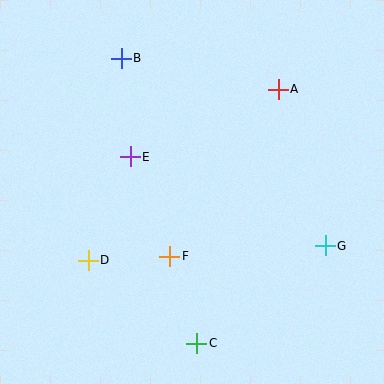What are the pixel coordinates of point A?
Point A is at (278, 89).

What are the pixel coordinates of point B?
Point B is at (121, 58).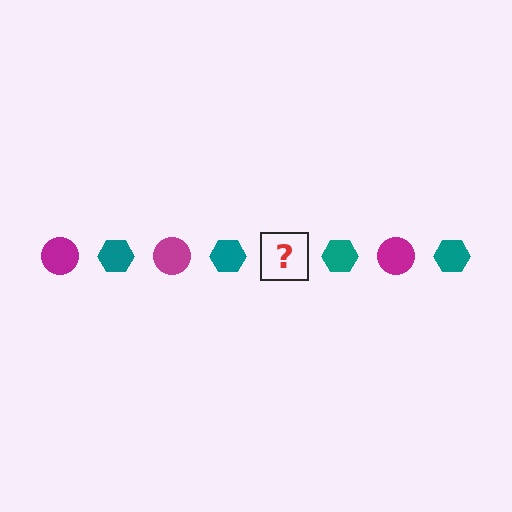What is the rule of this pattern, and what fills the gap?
The rule is that the pattern alternates between magenta circle and teal hexagon. The gap should be filled with a magenta circle.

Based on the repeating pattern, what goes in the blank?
The blank should be a magenta circle.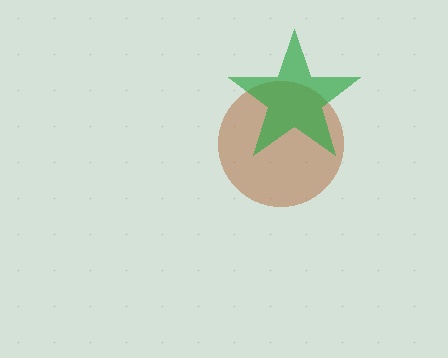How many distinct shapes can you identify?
There are 2 distinct shapes: a brown circle, a green star.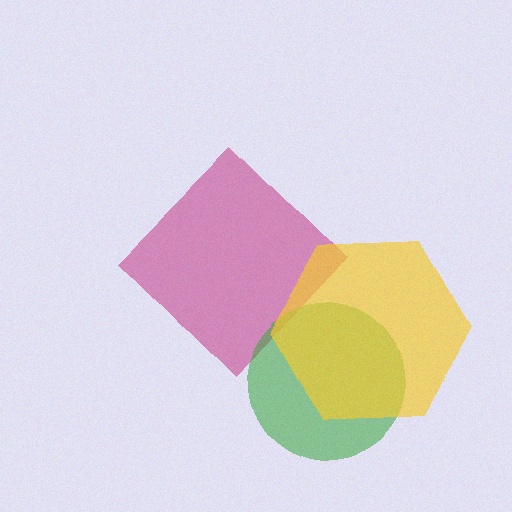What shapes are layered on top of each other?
The layered shapes are: a magenta diamond, a green circle, a yellow hexagon.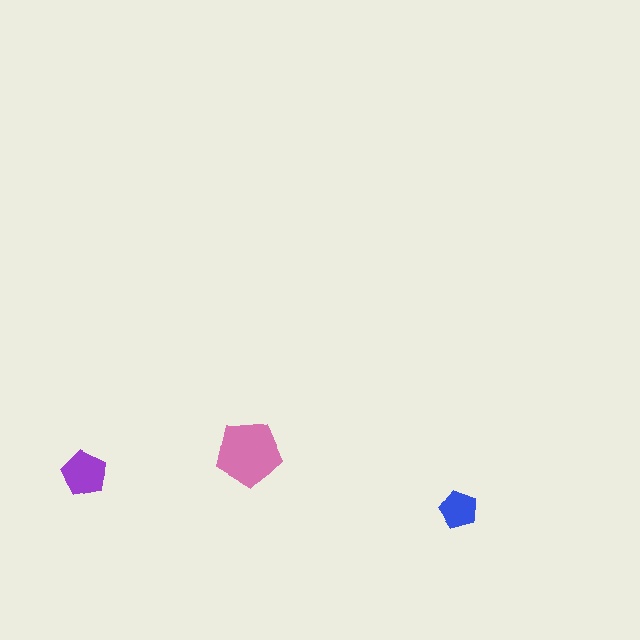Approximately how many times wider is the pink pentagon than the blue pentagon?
About 1.5 times wider.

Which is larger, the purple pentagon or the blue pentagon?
The purple one.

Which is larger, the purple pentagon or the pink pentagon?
The pink one.